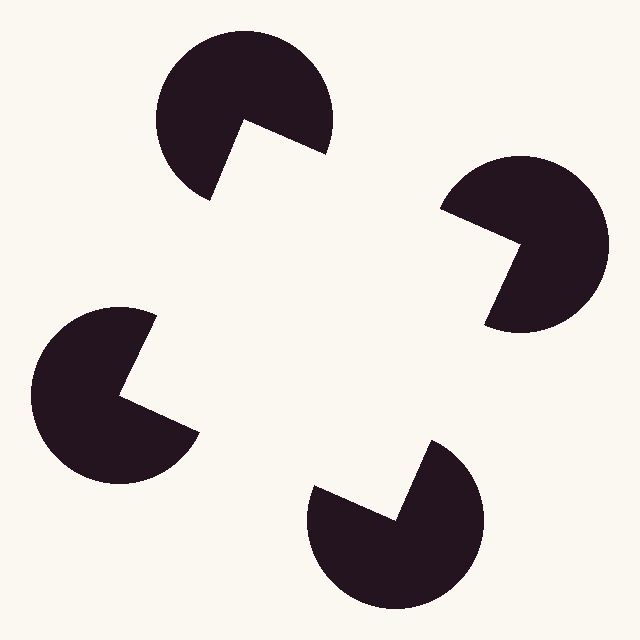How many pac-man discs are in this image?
There are 4 — one at each vertex of the illusory square.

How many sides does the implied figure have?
4 sides.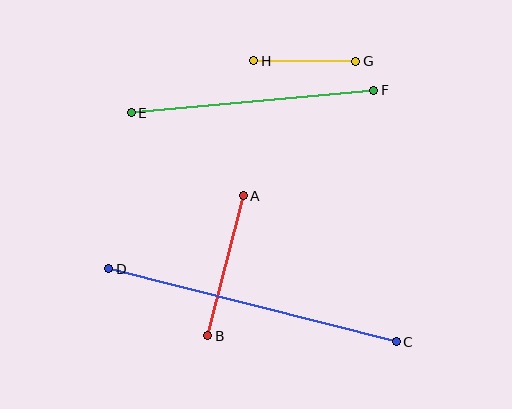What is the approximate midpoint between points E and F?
The midpoint is at approximately (252, 102) pixels.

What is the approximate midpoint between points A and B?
The midpoint is at approximately (225, 266) pixels.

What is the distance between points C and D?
The distance is approximately 297 pixels.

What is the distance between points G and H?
The distance is approximately 102 pixels.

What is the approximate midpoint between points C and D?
The midpoint is at approximately (253, 305) pixels.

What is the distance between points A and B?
The distance is approximately 144 pixels.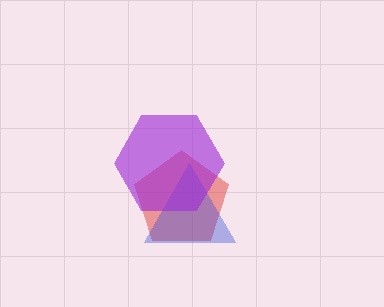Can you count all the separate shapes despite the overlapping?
Yes, there are 3 separate shapes.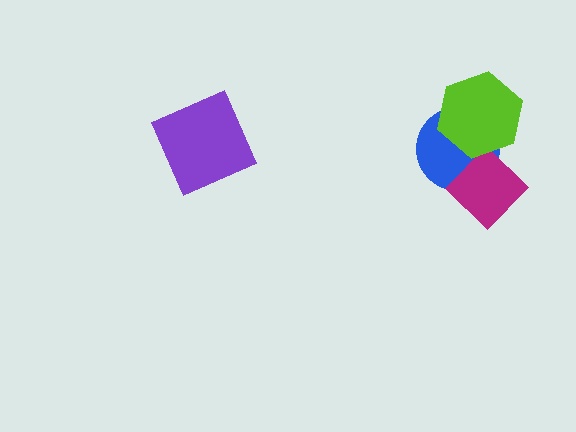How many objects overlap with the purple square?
0 objects overlap with the purple square.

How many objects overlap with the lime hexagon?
2 objects overlap with the lime hexagon.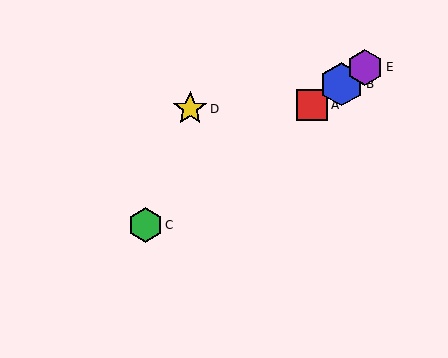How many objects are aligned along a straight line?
4 objects (A, B, C, E) are aligned along a straight line.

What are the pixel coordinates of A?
Object A is at (312, 105).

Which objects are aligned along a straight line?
Objects A, B, C, E are aligned along a straight line.